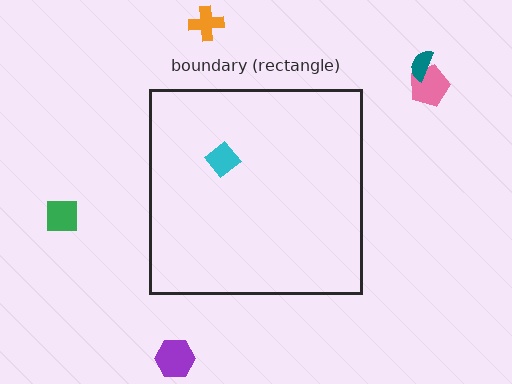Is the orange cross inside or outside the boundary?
Outside.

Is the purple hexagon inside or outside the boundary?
Outside.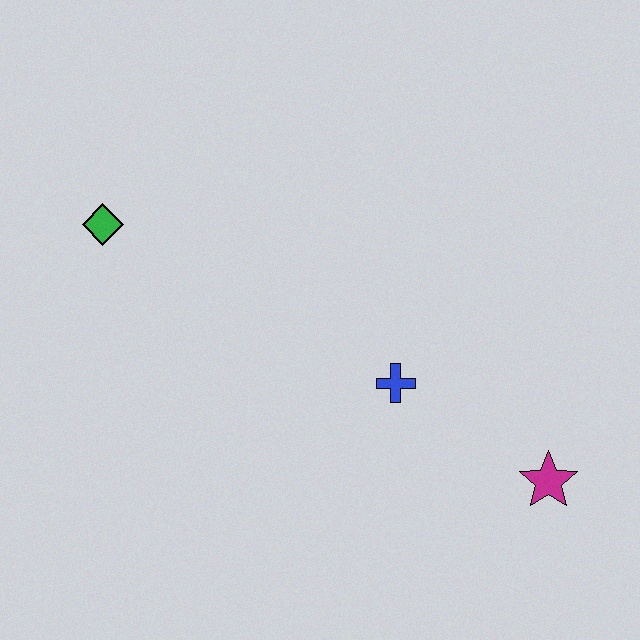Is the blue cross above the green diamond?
No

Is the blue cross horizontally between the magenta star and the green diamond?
Yes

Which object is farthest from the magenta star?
The green diamond is farthest from the magenta star.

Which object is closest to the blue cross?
The magenta star is closest to the blue cross.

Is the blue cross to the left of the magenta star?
Yes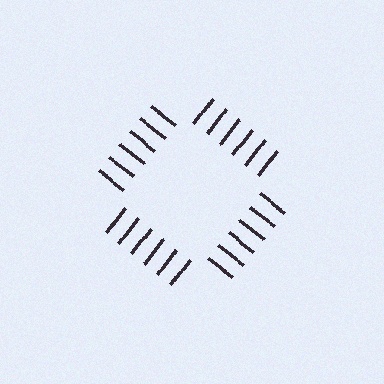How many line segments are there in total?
24 — 6 along each of the 4 edges.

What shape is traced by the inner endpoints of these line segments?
An illusory square — the line segments terminate on its edges but no continuous stroke is drawn.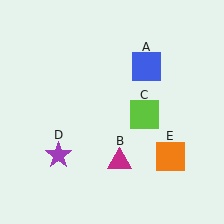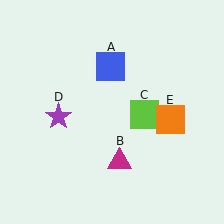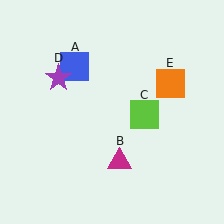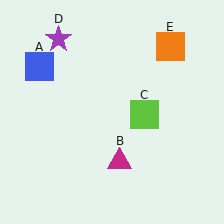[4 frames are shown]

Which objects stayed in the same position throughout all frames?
Magenta triangle (object B) and lime square (object C) remained stationary.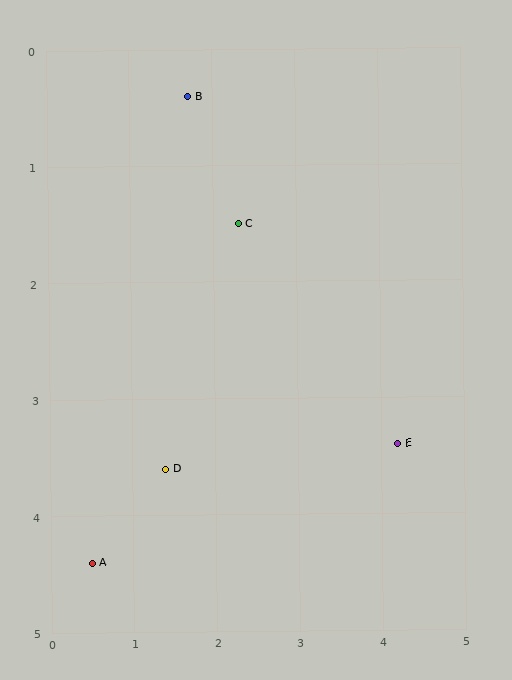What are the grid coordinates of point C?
Point C is at approximately (2.3, 1.5).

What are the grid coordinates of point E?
Point E is at approximately (4.2, 3.4).